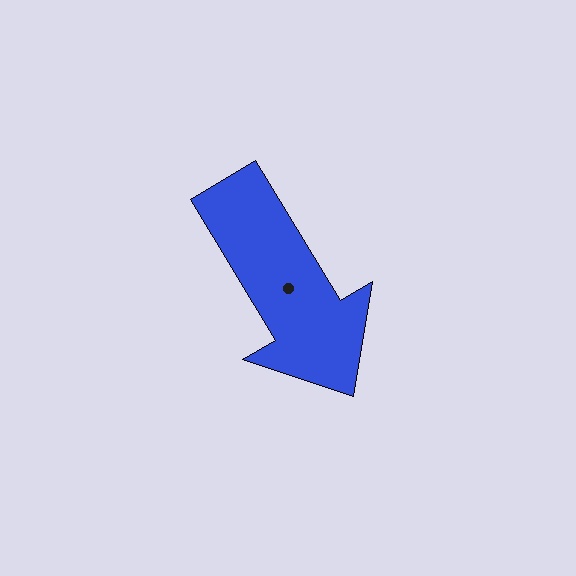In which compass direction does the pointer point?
Southeast.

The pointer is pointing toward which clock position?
Roughly 5 o'clock.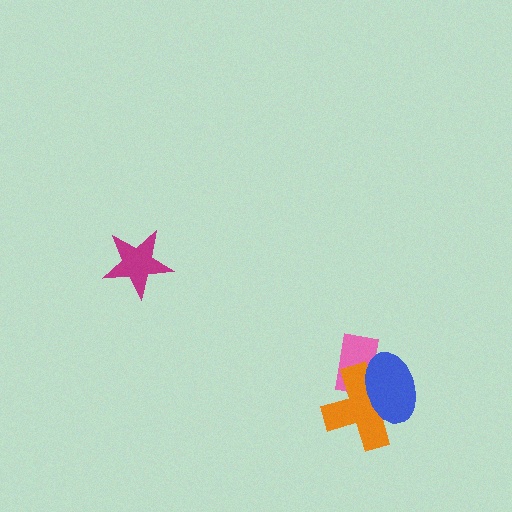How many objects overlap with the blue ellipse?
2 objects overlap with the blue ellipse.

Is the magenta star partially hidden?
No, no other shape covers it.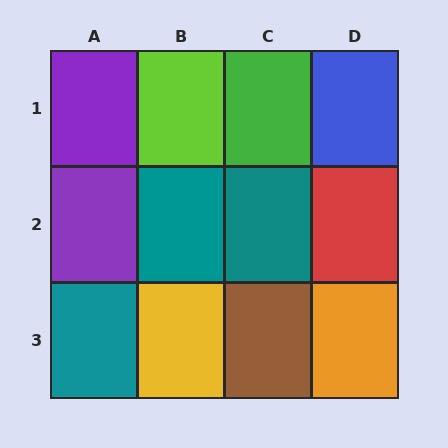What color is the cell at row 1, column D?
Blue.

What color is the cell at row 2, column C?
Teal.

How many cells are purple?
2 cells are purple.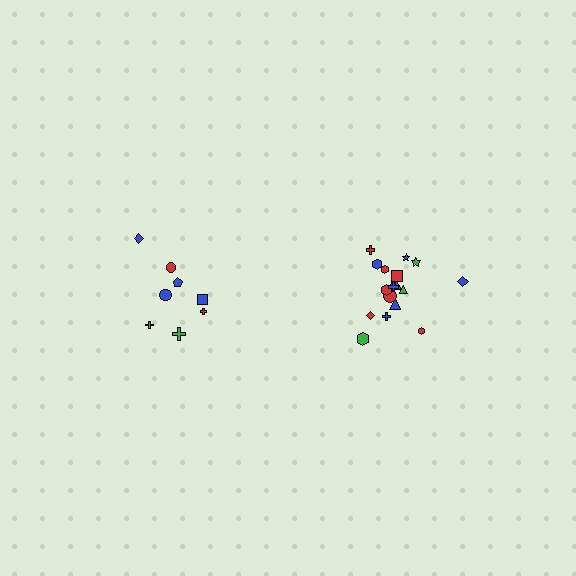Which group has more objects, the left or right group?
The right group.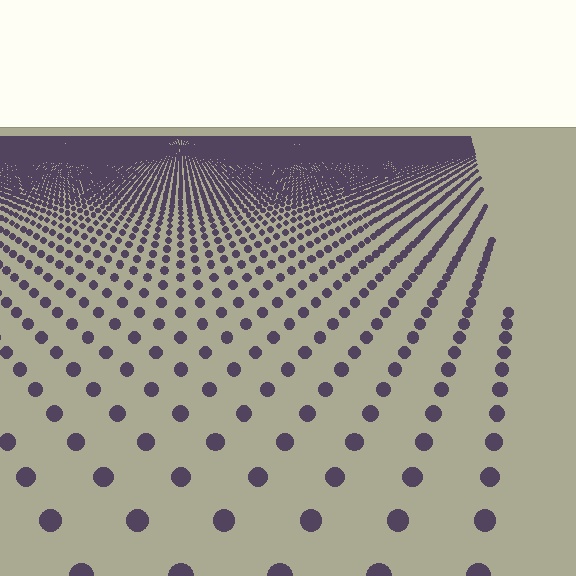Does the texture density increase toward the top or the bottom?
Density increases toward the top.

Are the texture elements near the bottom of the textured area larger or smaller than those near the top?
Larger. Near the bottom, elements are closer to the viewer and appear at a bigger on-screen size.